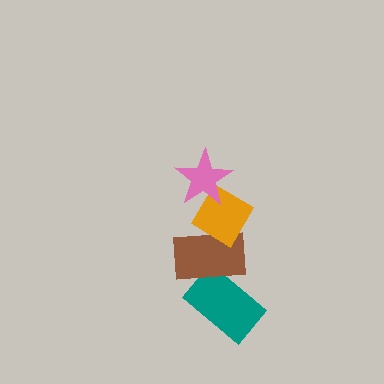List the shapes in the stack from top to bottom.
From top to bottom: the pink star, the orange diamond, the brown rectangle, the teal rectangle.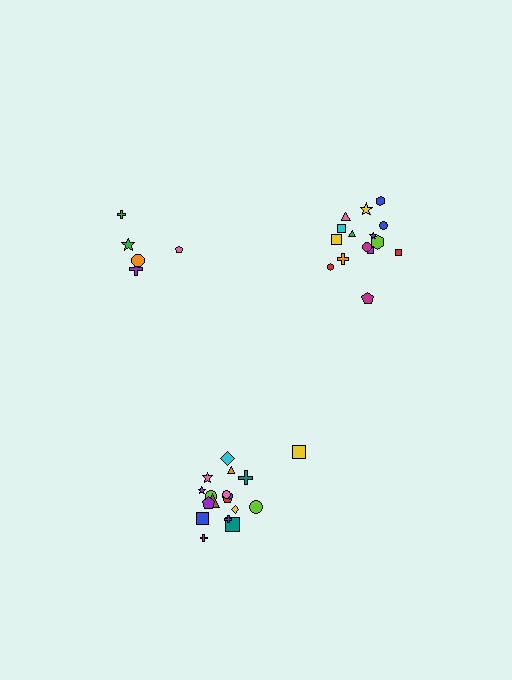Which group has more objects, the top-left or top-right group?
The top-right group.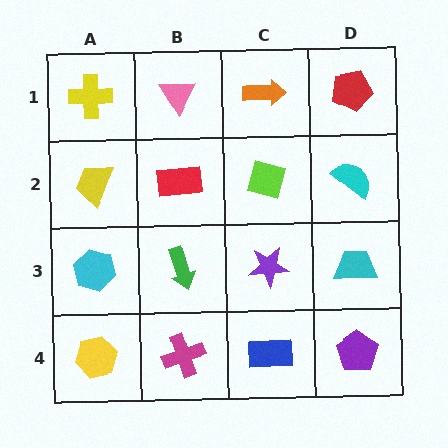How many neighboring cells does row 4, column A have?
2.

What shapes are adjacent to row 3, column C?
A lime square (row 2, column C), a blue rectangle (row 4, column C), a green arrow (row 3, column B), a cyan trapezoid (row 3, column D).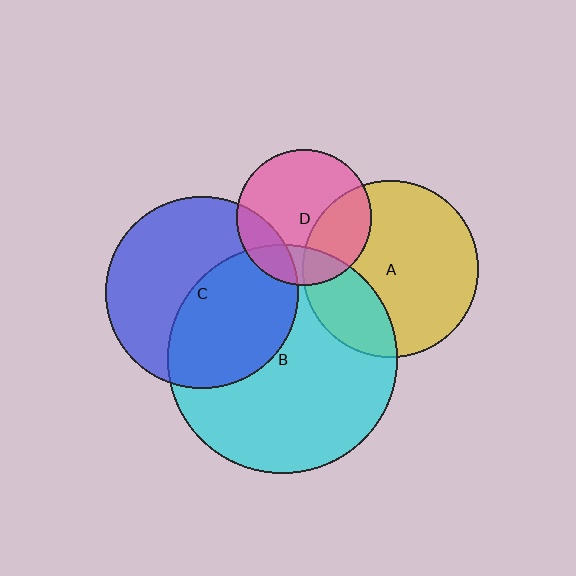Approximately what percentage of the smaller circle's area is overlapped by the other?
Approximately 45%.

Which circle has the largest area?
Circle B (cyan).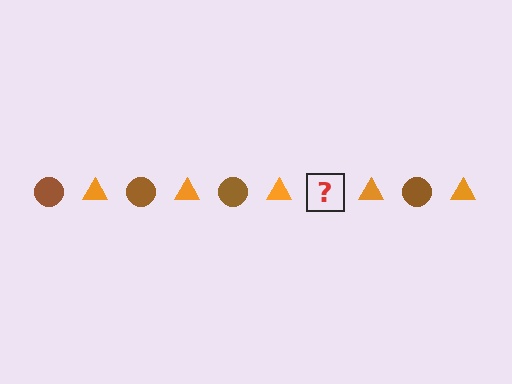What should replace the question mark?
The question mark should be replaced with a brown circle.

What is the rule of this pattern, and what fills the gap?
The rule is that the pattern alternates between brown circle and orange triangle. The gap should be filled with a brown circle.